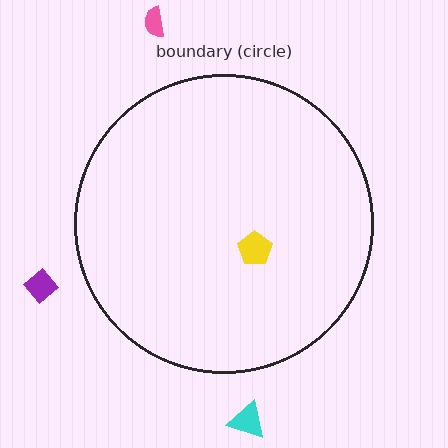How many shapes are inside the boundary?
1 inside, 3 outside.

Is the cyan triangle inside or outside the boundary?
Outside.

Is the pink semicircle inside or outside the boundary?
Outside.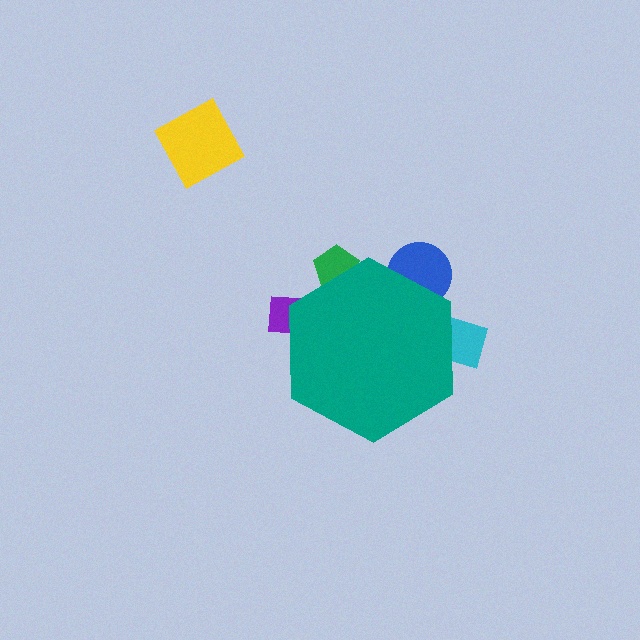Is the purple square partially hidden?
Yes, the purple square is partially hidden behind the teal hexagon.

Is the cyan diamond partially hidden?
Yes, the cyan diamond is partially hidden behind the teal hexagon.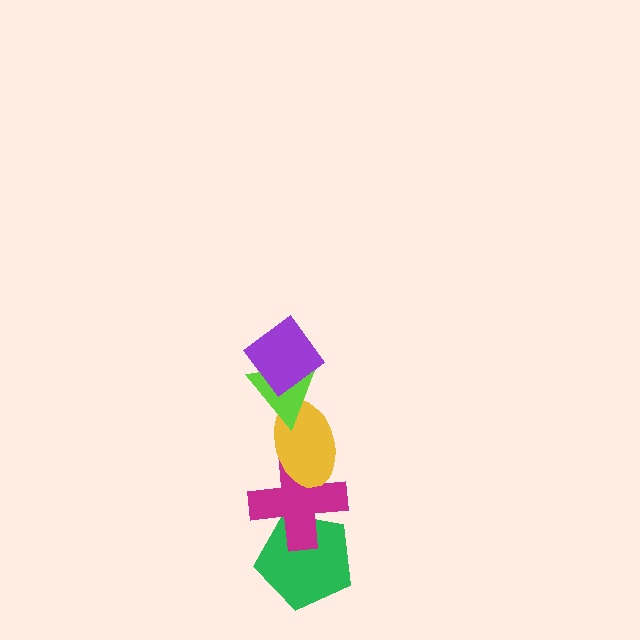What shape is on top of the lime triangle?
The purple diamond is on top of the lime triangle.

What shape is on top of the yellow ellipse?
The lime triangle is on top of the yellow ellipse.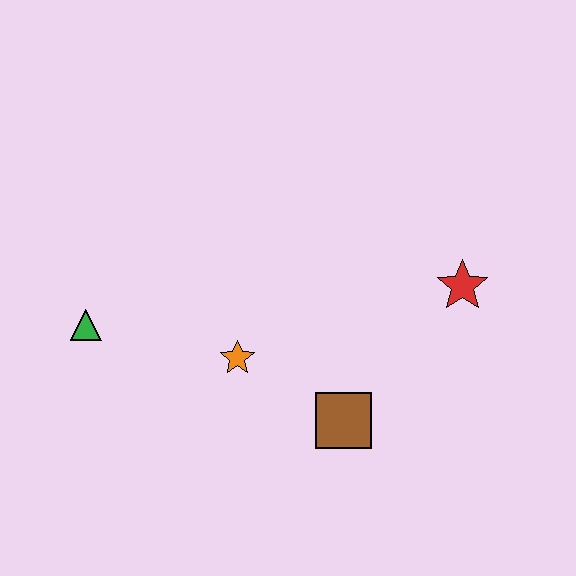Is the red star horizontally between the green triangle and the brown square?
No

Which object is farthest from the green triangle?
The red star is farthest from the green triangle.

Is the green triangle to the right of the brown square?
No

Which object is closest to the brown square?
The orange star is closest to the brown square.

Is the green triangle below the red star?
Yes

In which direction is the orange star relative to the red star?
The orange star is to the left of the red star.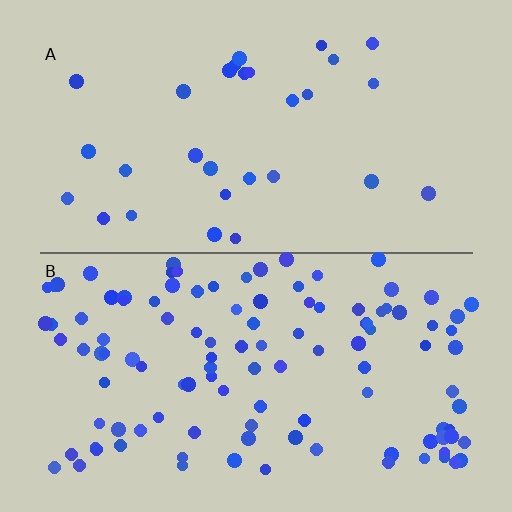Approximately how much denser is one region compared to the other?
Approximately 3.8× — region B over region A.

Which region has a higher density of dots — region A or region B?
B (the bottom).